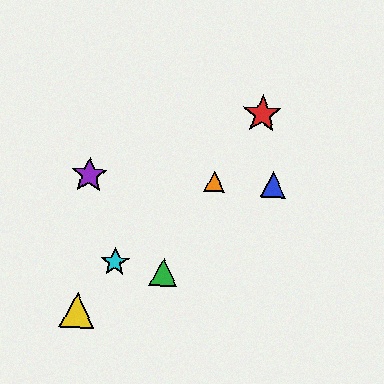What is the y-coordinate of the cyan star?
The cyan star is at y≈262.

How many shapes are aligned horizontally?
3 shapes (the blue triangle, the purple star, the orange triangle) are aligned horizontally.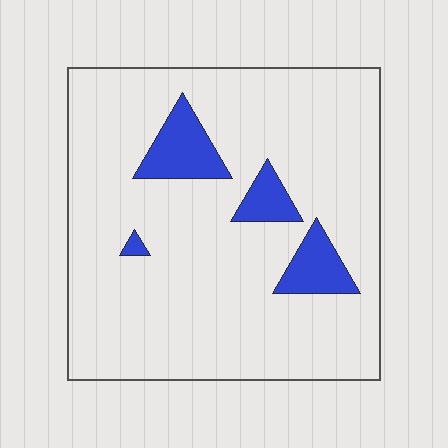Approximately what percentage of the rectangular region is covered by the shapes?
Approximately 10%.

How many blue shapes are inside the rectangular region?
4.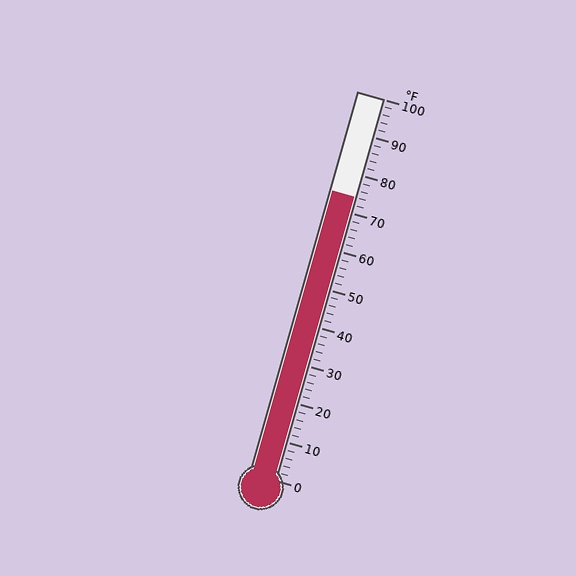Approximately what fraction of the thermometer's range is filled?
The thermometer is filled to approximately 75% of its range.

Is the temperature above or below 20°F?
The temperature is above 20°F.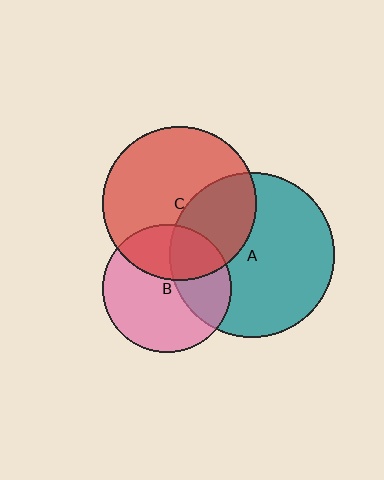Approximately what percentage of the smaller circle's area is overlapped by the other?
Approximately 35%.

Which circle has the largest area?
Circle A (teal).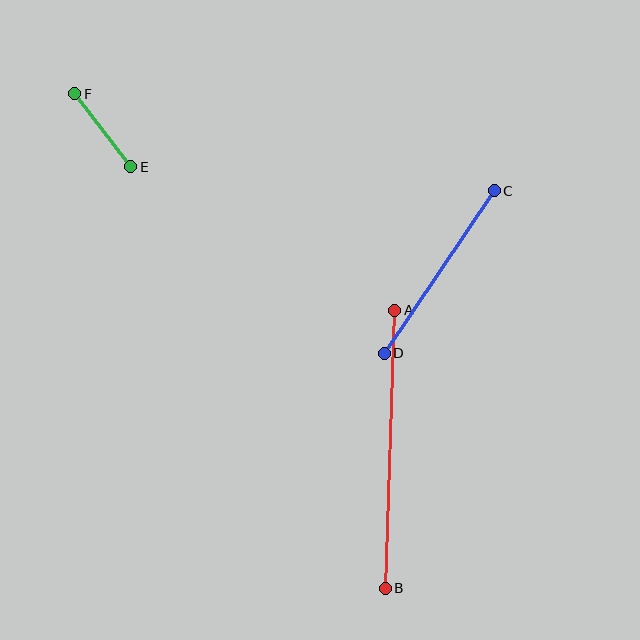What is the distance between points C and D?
The distance is approximately 196 pixels.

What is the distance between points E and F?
The distance is approximately 92 pixels.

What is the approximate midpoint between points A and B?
The midpoint is at approximately (390, 449) pixels.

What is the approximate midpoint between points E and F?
The midpoint is at approximately (103, 130) pixels.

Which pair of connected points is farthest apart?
Points A and B are farthest apart.